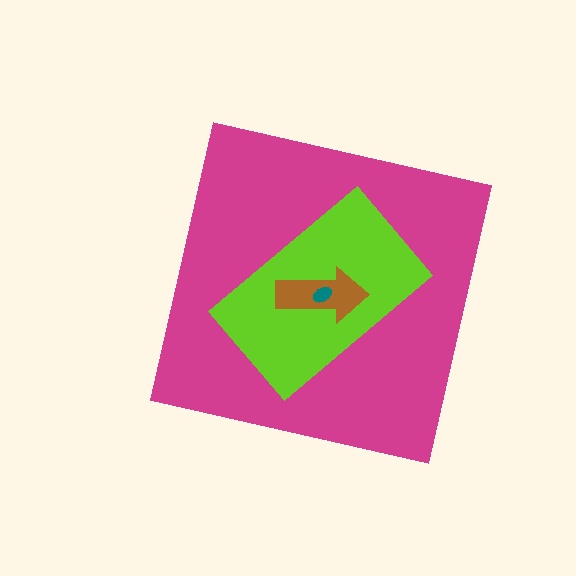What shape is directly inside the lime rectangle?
The brown arrow.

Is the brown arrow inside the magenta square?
Yes.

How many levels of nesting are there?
4.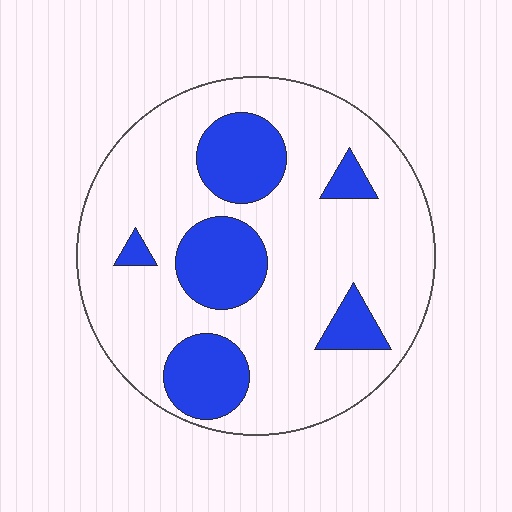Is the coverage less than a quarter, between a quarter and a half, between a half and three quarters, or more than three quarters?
Less than a quarter.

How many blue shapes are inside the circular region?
6.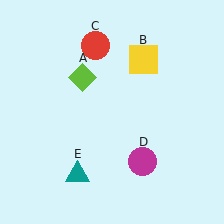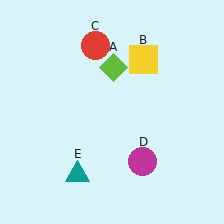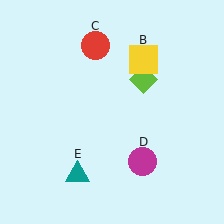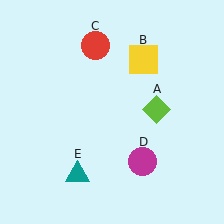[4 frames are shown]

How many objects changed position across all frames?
1 object changed position: lime diamond (object A).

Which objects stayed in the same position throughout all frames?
Yellow square (object B) and red circle (object C) and magenta circle (object D) and teal triangle (object E) remained stationary.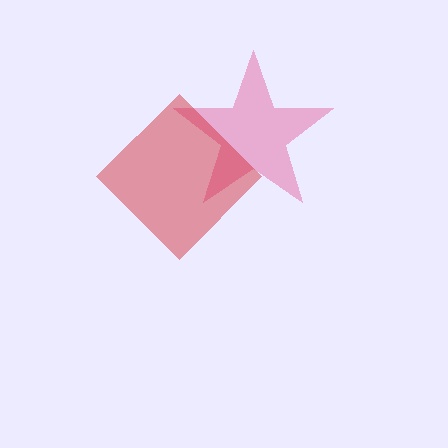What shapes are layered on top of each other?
The layered shapes are: a pink star, a red diamond.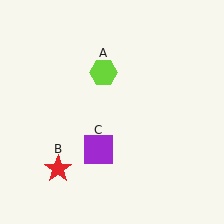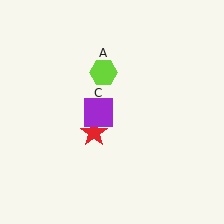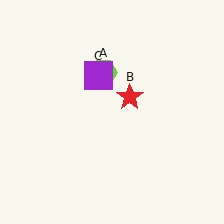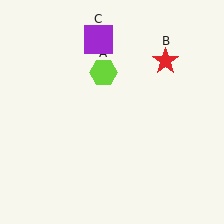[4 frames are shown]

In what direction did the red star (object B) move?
The red star (object B) moved up and to the right.